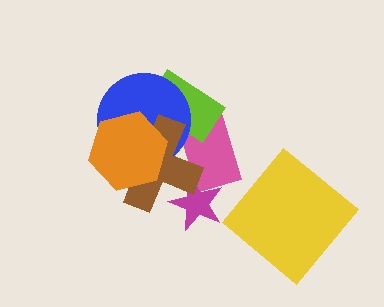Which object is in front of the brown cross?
The orange hexagon is in front of the brown cross.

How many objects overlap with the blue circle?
4 objects overlap with the blue circle.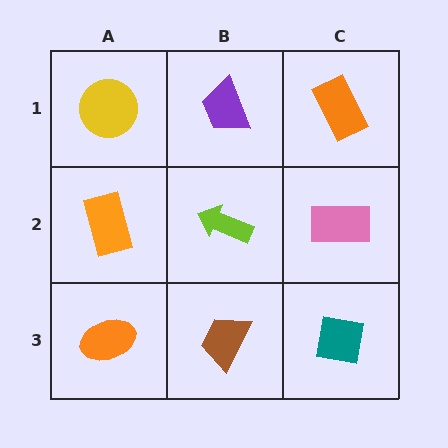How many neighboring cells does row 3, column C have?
2.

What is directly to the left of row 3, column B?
An orange ellipse.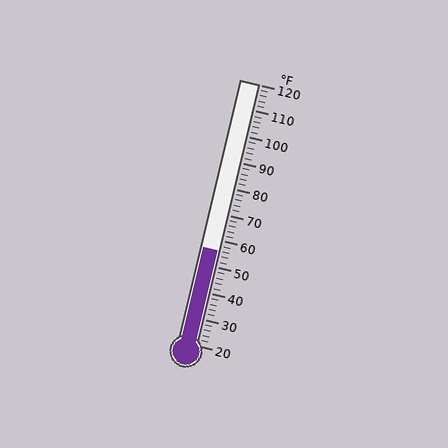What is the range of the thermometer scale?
The thermometer scale ranges from 20°F to 120°F.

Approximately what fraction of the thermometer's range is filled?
The thermometer is filled to approximately 35% of its range.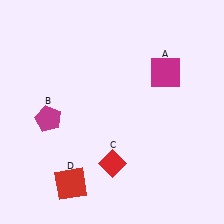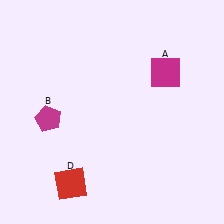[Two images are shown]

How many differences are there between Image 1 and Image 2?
There is 1 difference between the two images.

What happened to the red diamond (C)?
The red diamond (C) was removed in Image 2. It was in the bottom-right area of Image 1.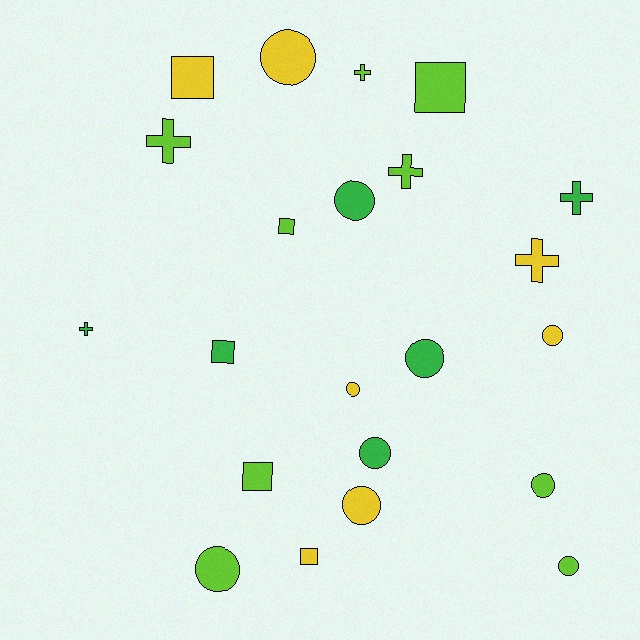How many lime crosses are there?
There are 3 lime crosses.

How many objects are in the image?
There are 22 objects.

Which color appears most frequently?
Lime, with 9 objects.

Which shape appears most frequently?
Circle, with 10 objects.